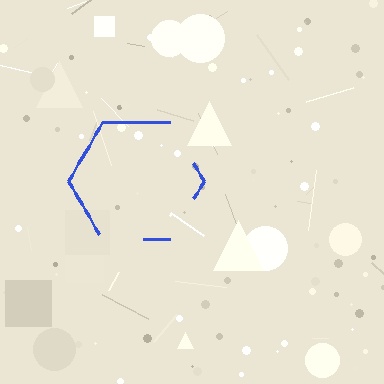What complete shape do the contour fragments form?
The contour fragments form a hexagon.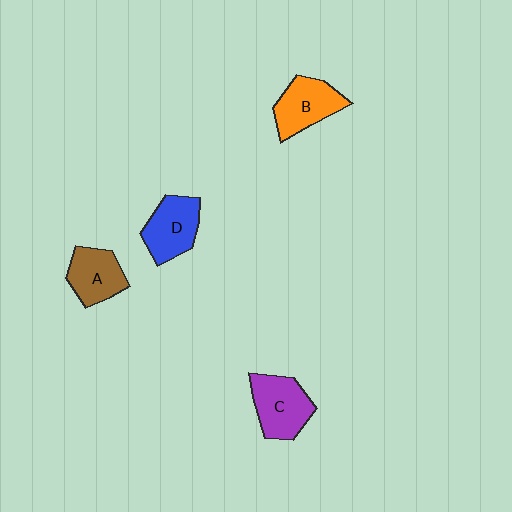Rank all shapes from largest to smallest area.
From largest to smallest: C (purple), B (orange), D (blue), A (brown).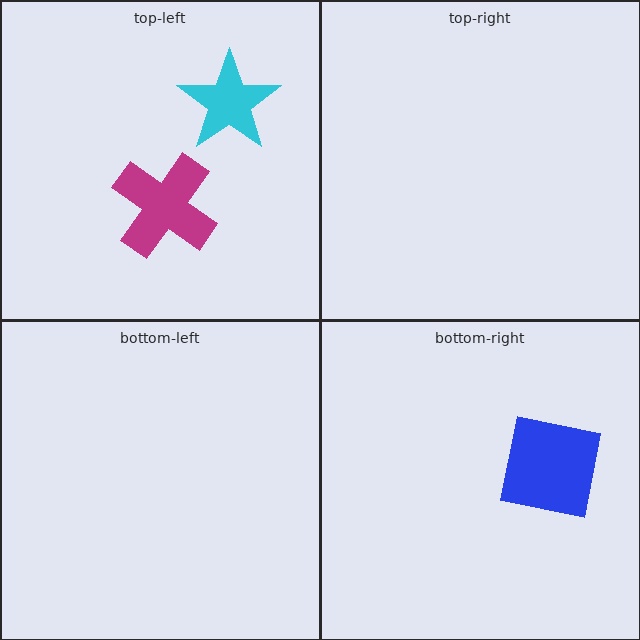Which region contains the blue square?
The bottom-right region.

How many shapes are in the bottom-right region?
1.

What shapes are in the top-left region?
The cyan star, the magenta cross.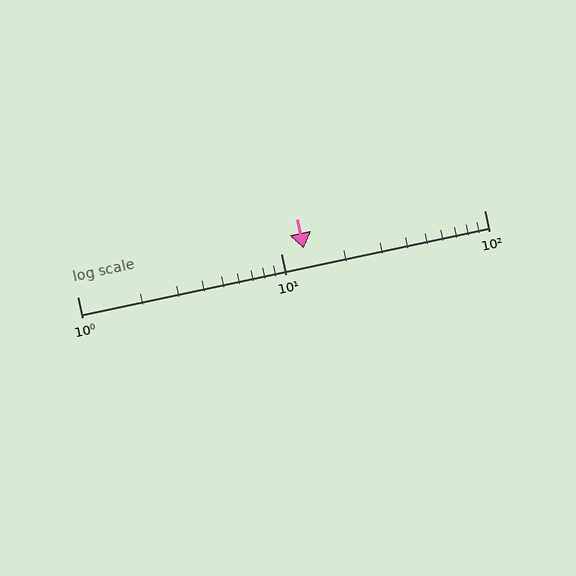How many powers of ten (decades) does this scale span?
The scale spans 2 decades, from 1 to 100.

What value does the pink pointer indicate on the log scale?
The pointer indicates approximately 13.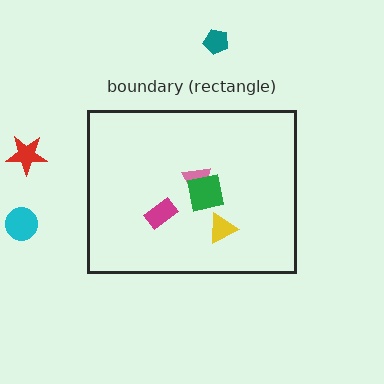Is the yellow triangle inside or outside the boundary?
Inside.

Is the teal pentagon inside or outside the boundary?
Outside.